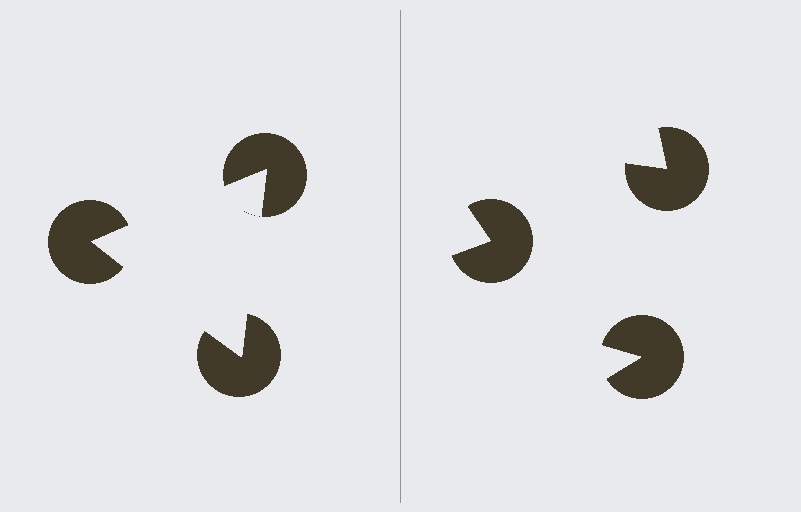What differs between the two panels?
The pac-man discs are positioned identically on both sides; only the wedge orientations differ. On the left they align to a triangle; on the right they are misaligned.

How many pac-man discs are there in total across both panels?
6 — 3 on each side.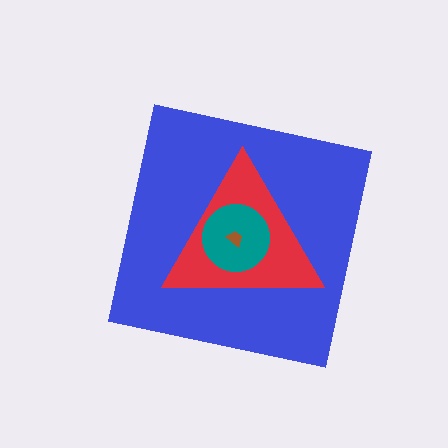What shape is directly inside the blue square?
The red triangle.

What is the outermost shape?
The blue square.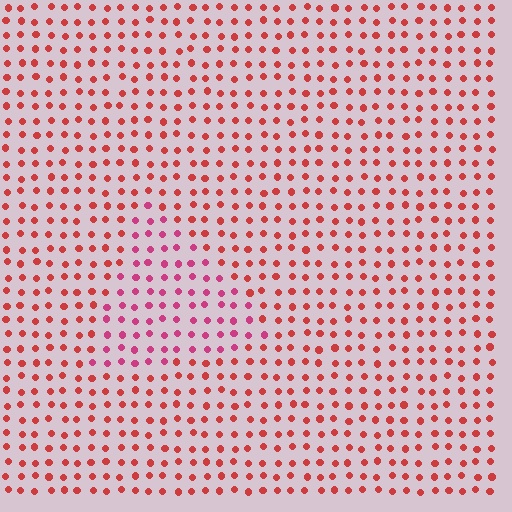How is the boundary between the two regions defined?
The boundary is defined purely by a slight shift in hue (about 30 degrees). Spacing, size, and orientation are identical on both sides.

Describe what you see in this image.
The image is filled with small red elements in a uniform arrangement. A triangle-shaped region is visible where the elements are tinted to a slightly different hue, forming a subtle color boundary.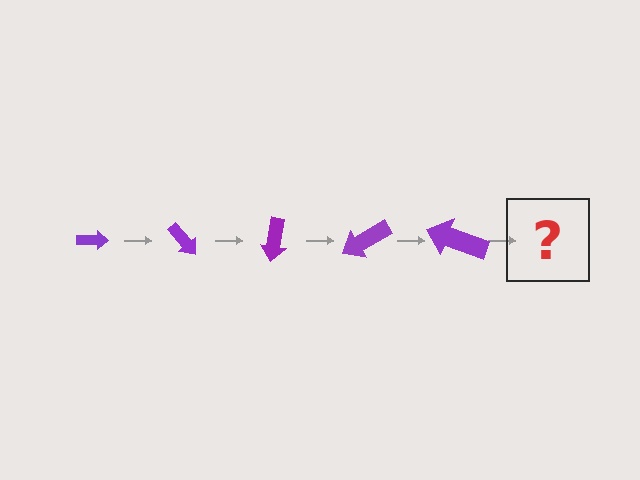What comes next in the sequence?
The next element should be an arrow, larger than the previous one and rotated 250 degrees from the start.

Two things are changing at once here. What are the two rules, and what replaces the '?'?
The two rules are that the arrow grows larger each step and it rotates 50 degrees each step. The '?' should be an arrow, larger than the previous one and rotated 250 degrees from the start.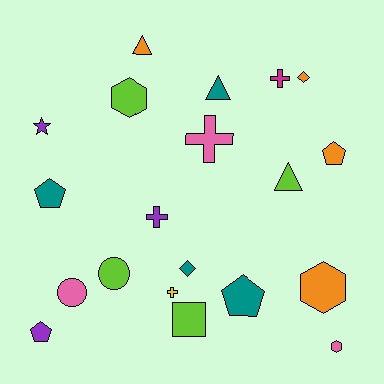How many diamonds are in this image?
There are 2 diamonds.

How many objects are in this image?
There are 20 objects.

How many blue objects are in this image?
There are no blue objects.